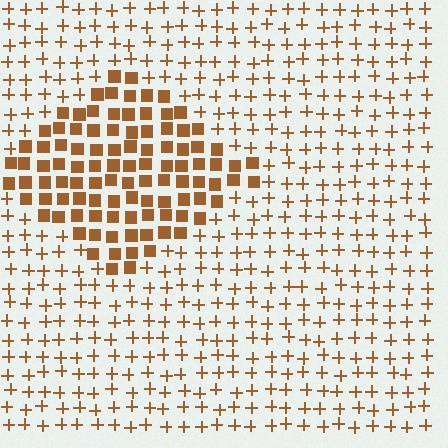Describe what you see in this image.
The image is filled with small brown elements arranged in a uniform grid. A diamond-shaped region contains squares, while the surrounding area contains plus signs. The boundary is defined purely by the change in element shape.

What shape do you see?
I see a diamond.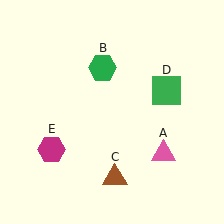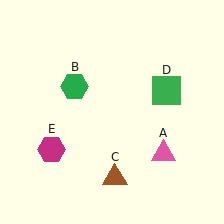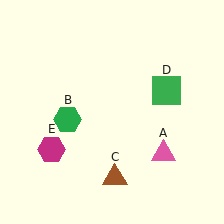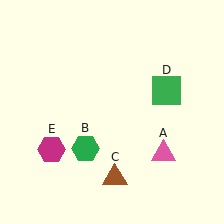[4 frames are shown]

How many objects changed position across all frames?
1 object changed position: green hexagon (object B).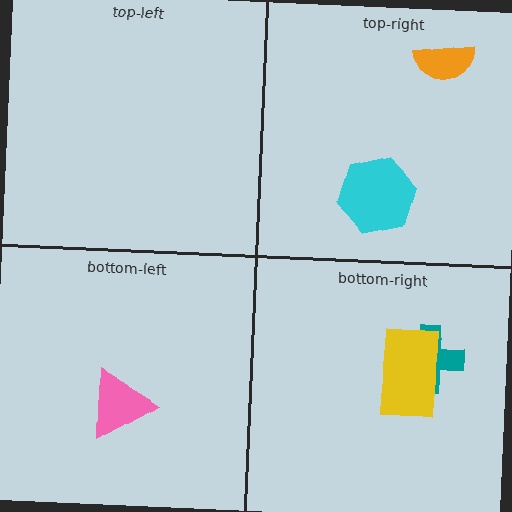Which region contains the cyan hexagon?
The top-right region.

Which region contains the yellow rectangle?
The bottom-right region.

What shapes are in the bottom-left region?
The pink triangle.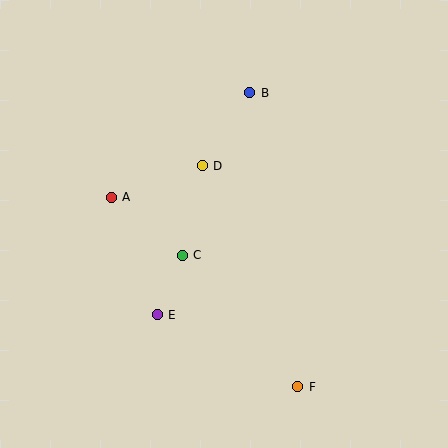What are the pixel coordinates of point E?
Point E is at (157, 315).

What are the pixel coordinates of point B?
Point B is at (250, 93).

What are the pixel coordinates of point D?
Point D is at (202, 166).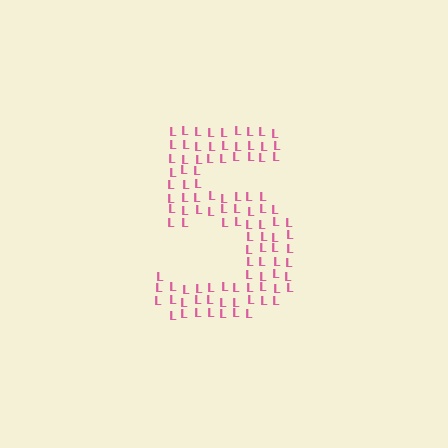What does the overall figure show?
The overall figure shows the digit 5.